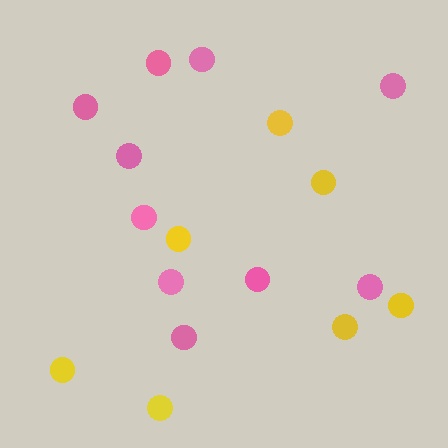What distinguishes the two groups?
There are 2 groups: one group of yellow circles (7) and one group of pink circles (10).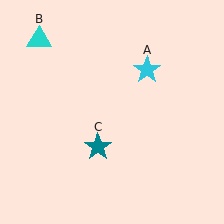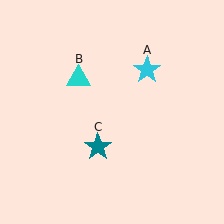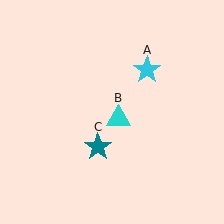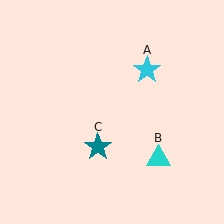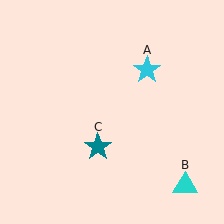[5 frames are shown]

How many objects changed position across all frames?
1 object changed position: cyan triangle (object B).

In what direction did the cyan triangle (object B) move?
The cyan triangle (object B) moved down and to the right.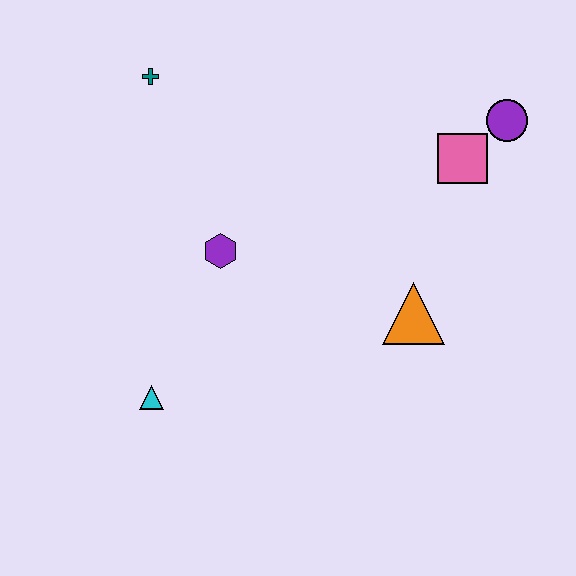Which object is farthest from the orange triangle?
The teal cross is farthest from the orange triangle.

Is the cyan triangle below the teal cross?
Yes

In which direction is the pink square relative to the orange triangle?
The pink square is above the orange triangle.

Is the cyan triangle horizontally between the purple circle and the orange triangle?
No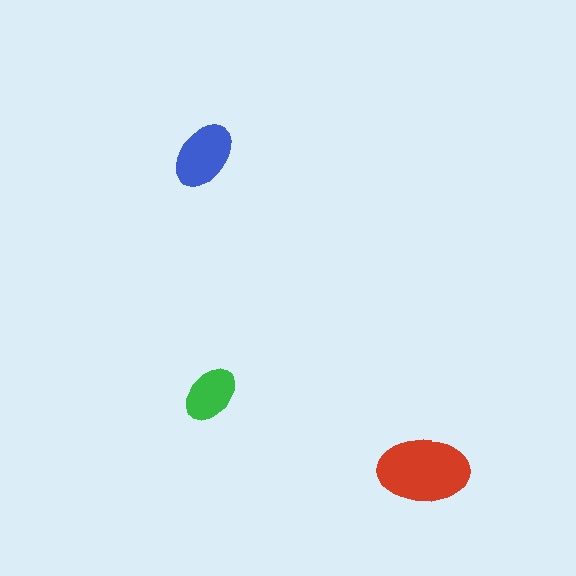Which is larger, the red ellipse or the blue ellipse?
The red one.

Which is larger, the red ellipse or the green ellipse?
The red one.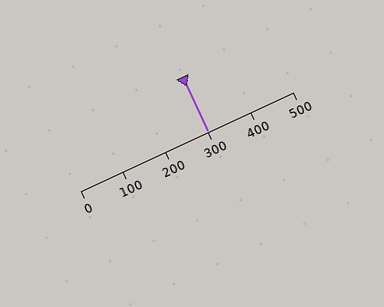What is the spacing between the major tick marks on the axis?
The major ticks are spaced 100 apart.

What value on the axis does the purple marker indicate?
The marker indicates approximately 300.